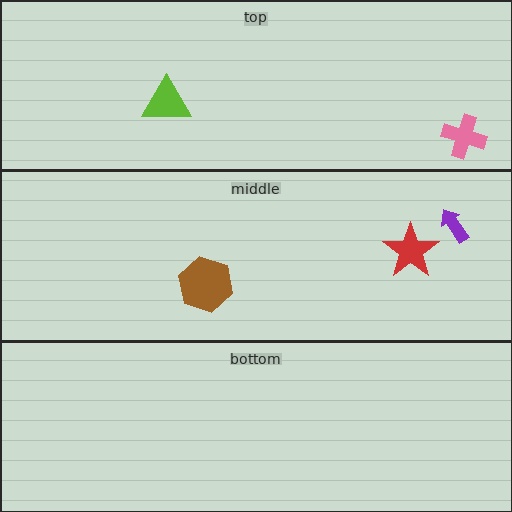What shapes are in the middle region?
The red star, the brown hexagon, the purple arrow.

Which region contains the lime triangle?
The top region.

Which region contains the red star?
The middle region.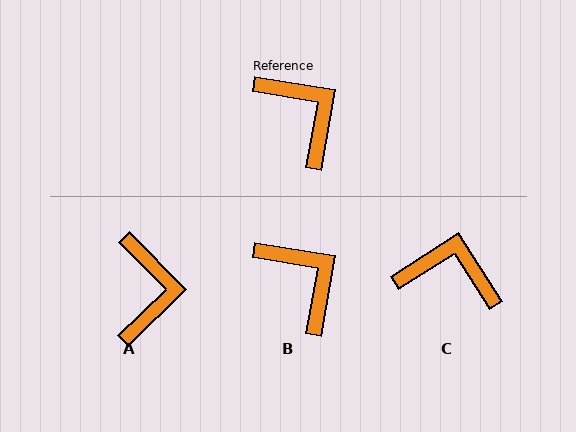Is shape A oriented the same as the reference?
No, it is off by about 36 degrees.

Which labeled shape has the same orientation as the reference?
B.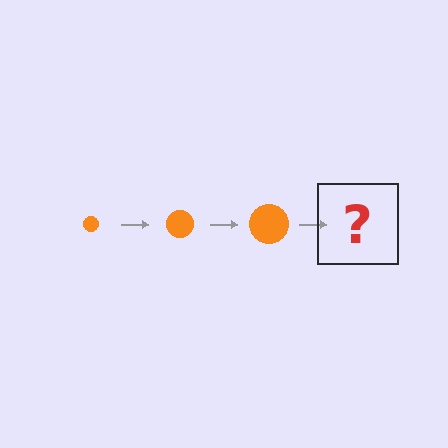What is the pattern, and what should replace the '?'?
The pattern is that the circle gets progressively larger each step. The '?' should be an orange circle, larger than the previous one.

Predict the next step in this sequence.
The next step is an orange circle, larger than the previous one.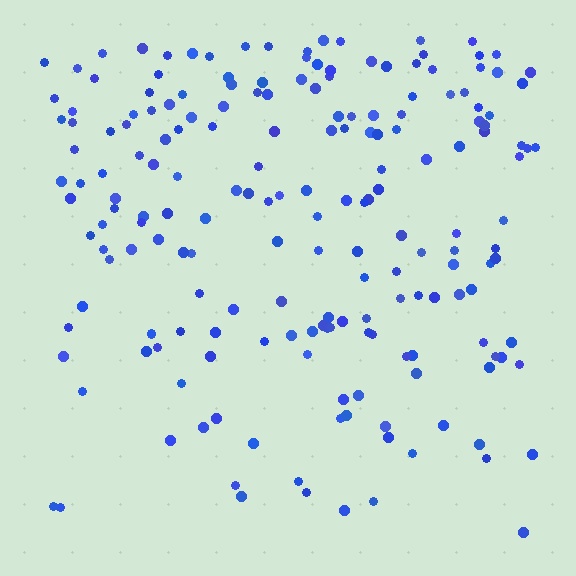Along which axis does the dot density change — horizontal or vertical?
Vertical.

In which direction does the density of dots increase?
From bottom to top, with the top side densest.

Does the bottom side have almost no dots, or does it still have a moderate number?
Still a moderate number, just noticeably fewer than the top.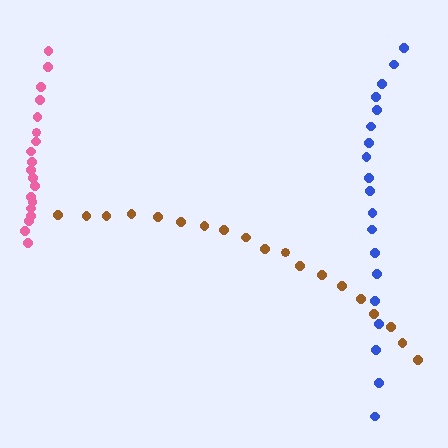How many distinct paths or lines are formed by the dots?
There are 3 distinct paths.